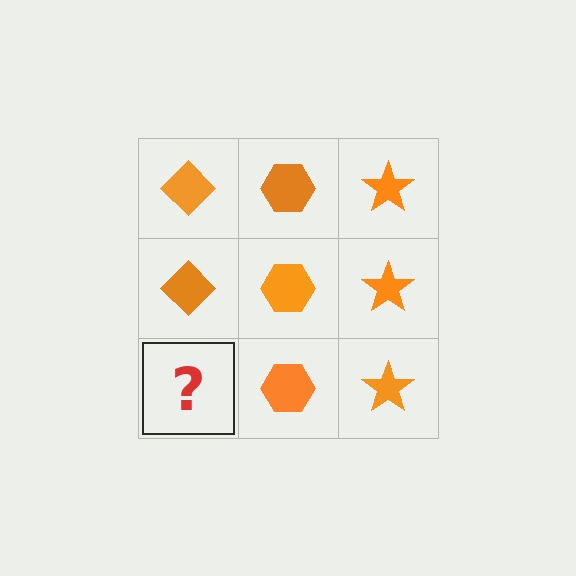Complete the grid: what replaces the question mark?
The question mark should be replaced with an orange diamond.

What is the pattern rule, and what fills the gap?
The rule is that each column has a consistent shape. The gap should be filled with an orange diamond.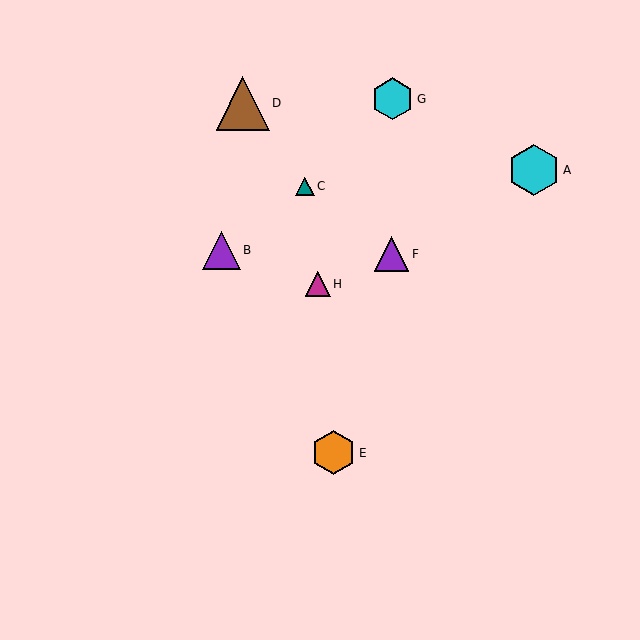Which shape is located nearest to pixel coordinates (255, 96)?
The brown triangle (labeled D) at (243, 104) is nearest to that location.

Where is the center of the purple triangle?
The center of the purple triangle is at (221, 250).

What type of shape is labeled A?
Shape A is a cyan hexagon.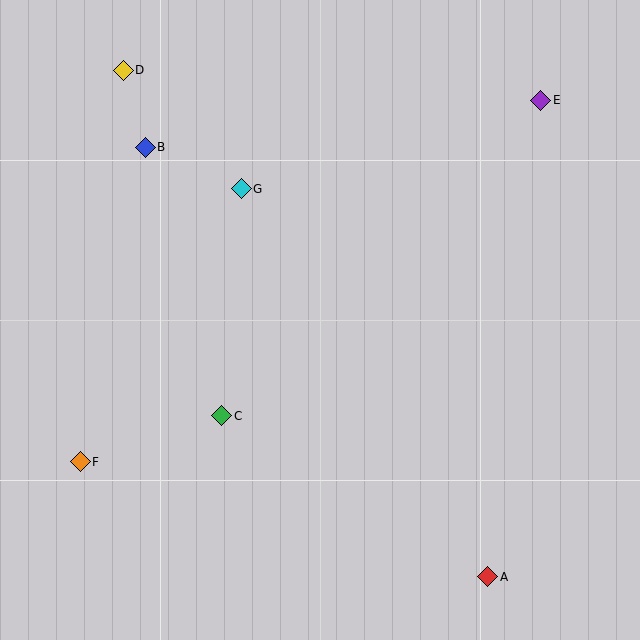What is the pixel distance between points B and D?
The distance between B and D is 80 pixels.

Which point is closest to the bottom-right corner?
Point A is closest to the bottom-right corner.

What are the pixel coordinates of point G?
Point G is at (241, 189).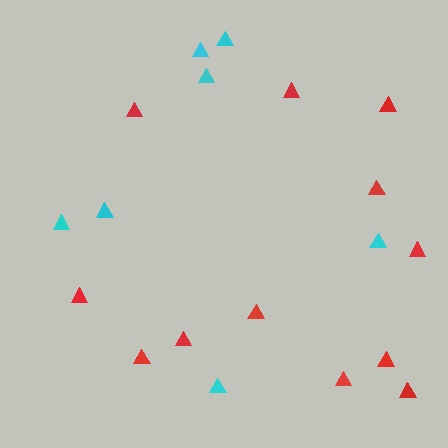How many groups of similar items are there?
There are 2 groups: one group of red triangles (12) and one group of cyan triangles (7).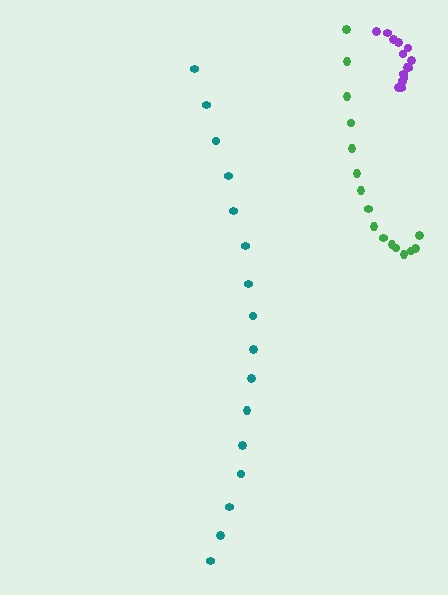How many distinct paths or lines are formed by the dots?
There are 3 distinct paths.